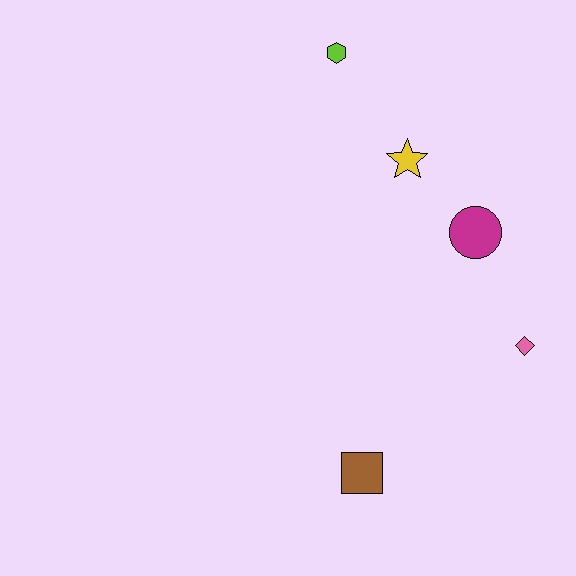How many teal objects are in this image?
There are no teal objects.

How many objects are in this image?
There are 5 objects.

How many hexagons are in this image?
There is 1 hexagon.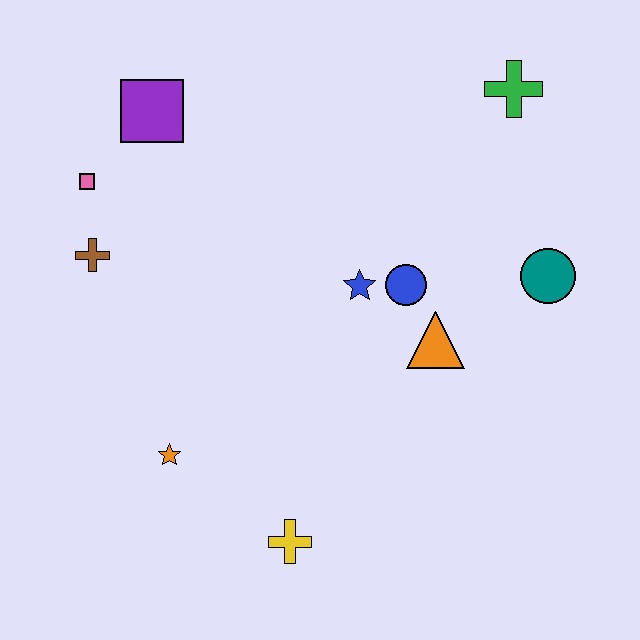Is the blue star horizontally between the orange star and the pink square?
No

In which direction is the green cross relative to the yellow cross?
The green cross is above the yellow cross.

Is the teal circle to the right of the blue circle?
Yes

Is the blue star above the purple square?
No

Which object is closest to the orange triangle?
The blue circle is closest to the orange triangle.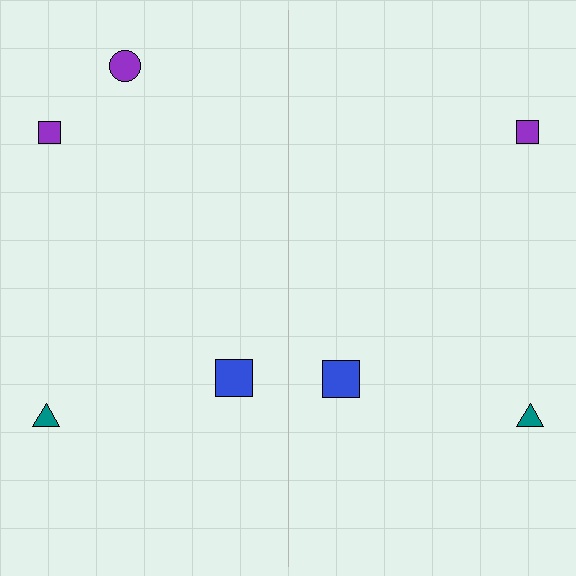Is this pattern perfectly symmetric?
No, the pattern is not perfectly symmetric. A purple circle is missing from the right side.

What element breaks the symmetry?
A purple circle is missing from the right side.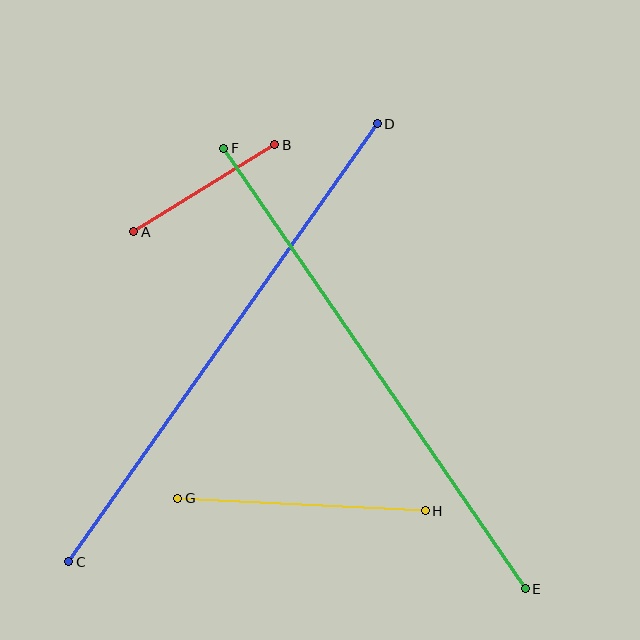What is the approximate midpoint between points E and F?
The midpoint is at approximately (375, 369) pixels.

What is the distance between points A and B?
The distance is approximately 166 pixels.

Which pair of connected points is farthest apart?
Points C and D are farthest apart.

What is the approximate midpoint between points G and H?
The midpoint is at approximately (302, 505) pixels.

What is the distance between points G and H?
The distance is approximately 248 pixels.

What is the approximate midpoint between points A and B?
The midpoint is at approximately (204, 188) pixels.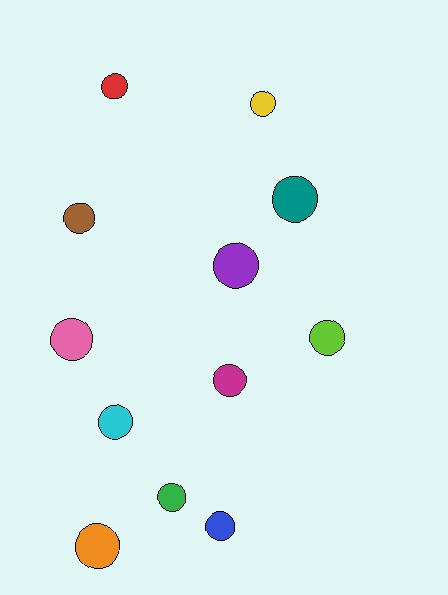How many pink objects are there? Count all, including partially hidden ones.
There is 1 pink object.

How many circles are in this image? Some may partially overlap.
There are 12 circles.